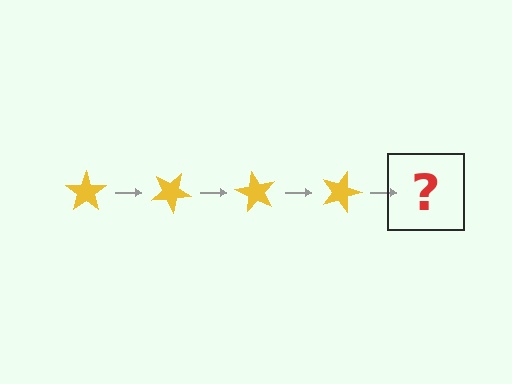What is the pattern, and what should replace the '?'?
The pattern is that the star rotates 30 degrees each step. The '?' should be a yellow star rotated 120 degrees.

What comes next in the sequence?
The next element should be a yellow star rotated 120 degrees.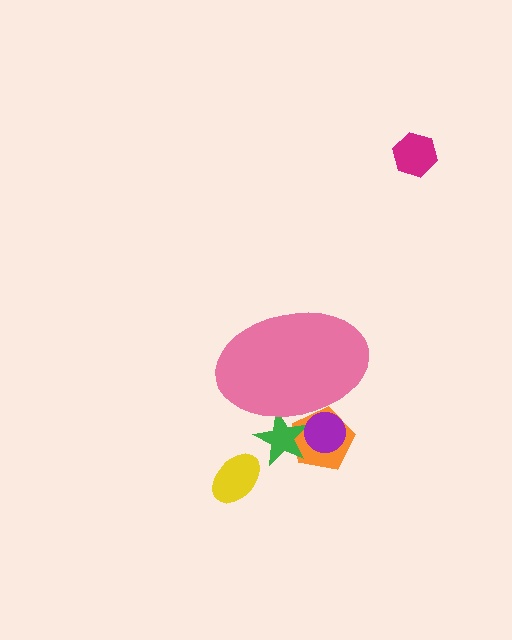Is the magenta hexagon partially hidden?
No, the magenta hexagon is fully visible.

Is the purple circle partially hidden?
Yes, the purple circle is partially hidden behind the pink ellipse.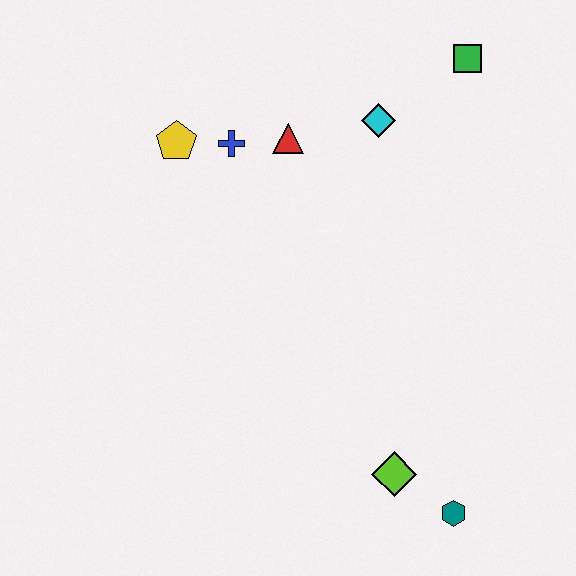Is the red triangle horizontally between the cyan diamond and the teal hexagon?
No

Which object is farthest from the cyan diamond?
The teal hexagon is farthest from the cyan diamond.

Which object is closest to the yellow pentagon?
The blue cross is closest to the yellow pentagon.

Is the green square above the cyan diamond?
Yes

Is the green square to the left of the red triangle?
No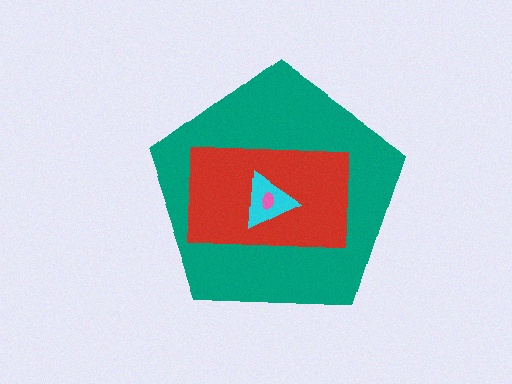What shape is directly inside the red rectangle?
The cyan triangle.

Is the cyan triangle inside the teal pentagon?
Yes.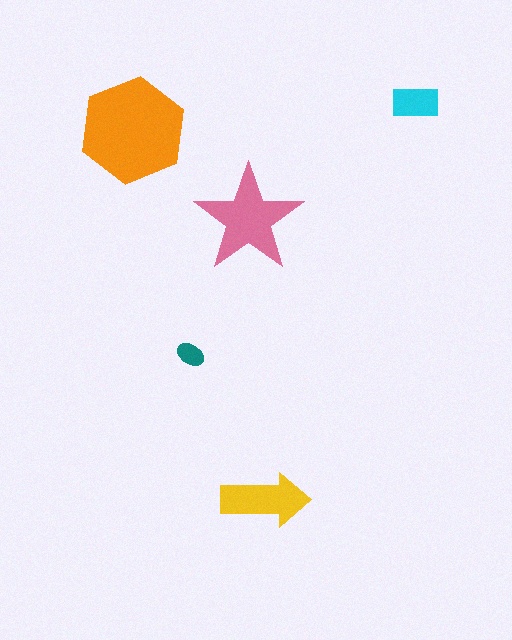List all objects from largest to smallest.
The orange hexagon, the pink star, the yellow arrow, the cyan rectangle, the teal ellipse.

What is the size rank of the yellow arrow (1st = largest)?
3rd.